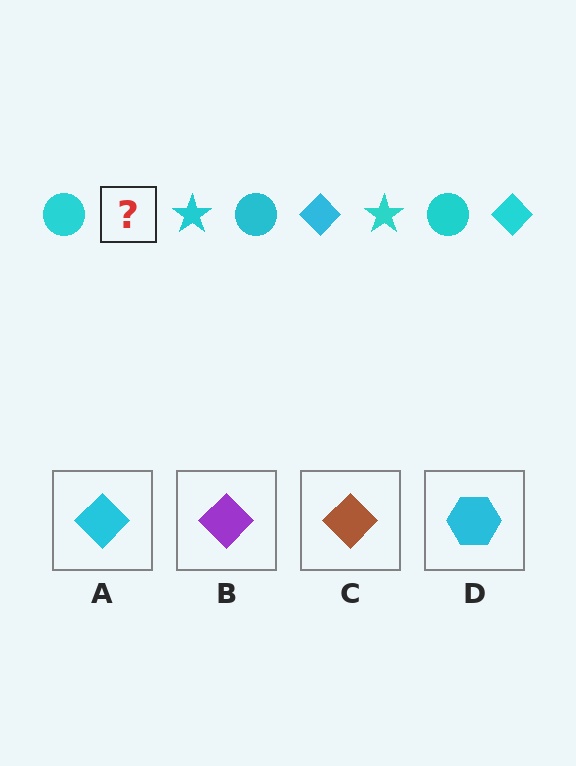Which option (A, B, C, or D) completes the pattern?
A.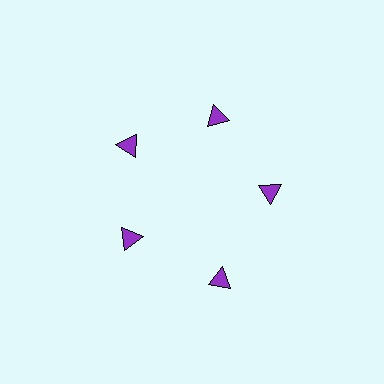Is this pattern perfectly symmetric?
No. The 5 purple triangles are arranged in a ring, but one element near the 5 o'clock position is pushed outward from the center, breaking the 5-fold rotational symmetry.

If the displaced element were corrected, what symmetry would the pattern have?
It would have 5-fold rotational symmetry — the pattern would map onto itself every 72 degrees.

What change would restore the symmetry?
The symmetry would be restored by moving it inward, back onto the ring so that all 5 triangles sit at equal angles and equal distance from the center.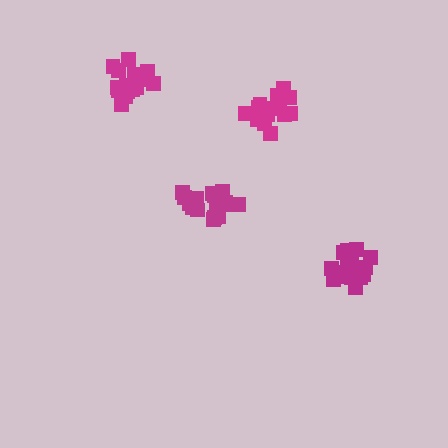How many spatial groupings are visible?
There are 4 spatial groupings.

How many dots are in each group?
Group 1: 16 dots, Group 2: 17 dots, Group 3: 17 dots, Group 4: 20 dots (70 total).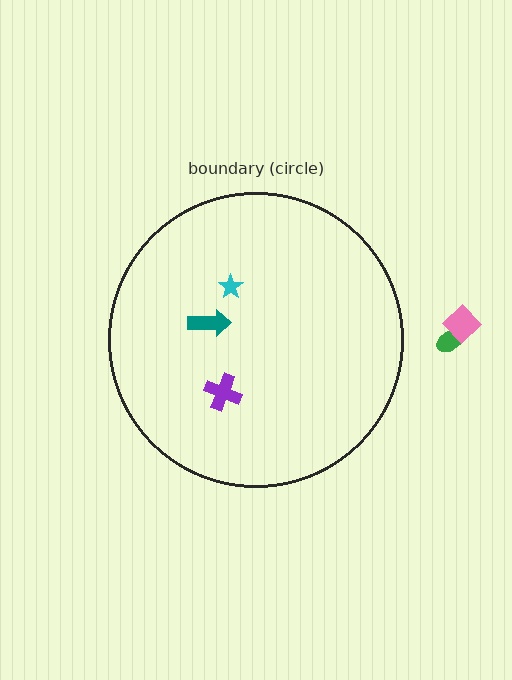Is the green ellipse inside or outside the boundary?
Outside.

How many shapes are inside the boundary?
3 inside, 2 outside.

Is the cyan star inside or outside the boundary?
Inside.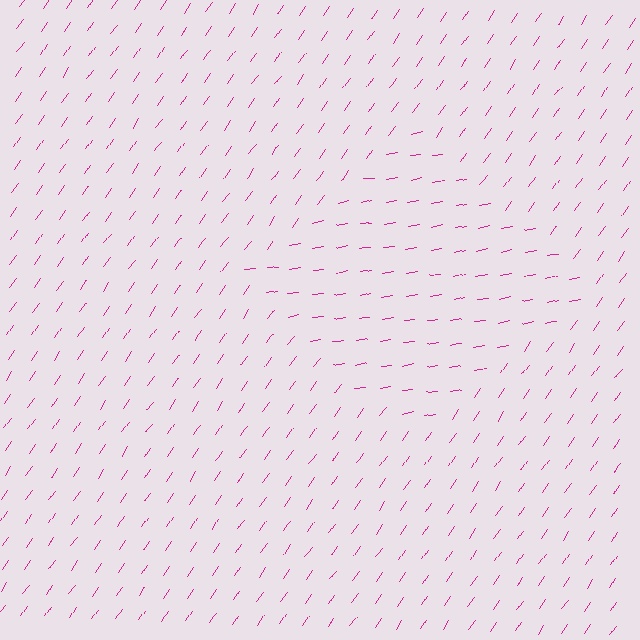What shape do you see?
I see a diamond.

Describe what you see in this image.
The image is filled with small magenta line segments. A diamond region in the image has lines oriented differently from the surrounding lines, creating a visible texture boundary.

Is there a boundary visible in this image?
Yes, there is a texture boundary formed by a change in line orientation.